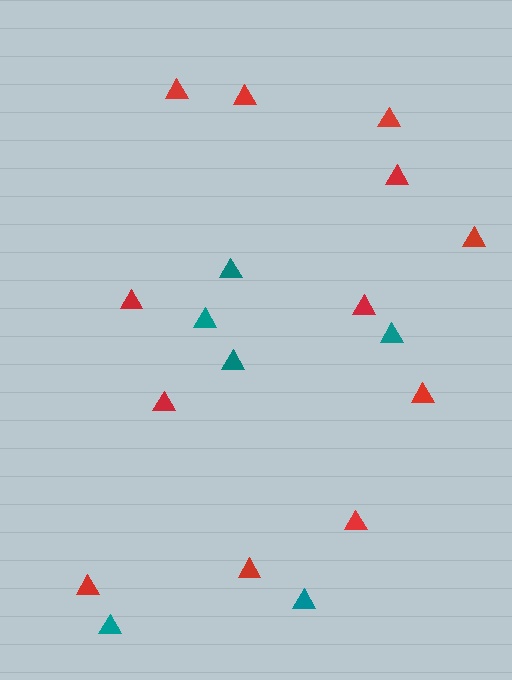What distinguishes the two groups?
There are 2 groups: one group of teal triangles (6) and one group of red triangles (12).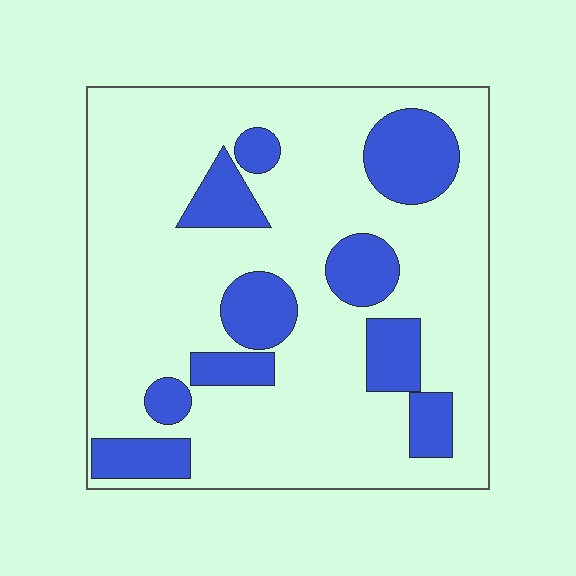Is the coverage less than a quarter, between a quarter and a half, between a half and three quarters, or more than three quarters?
Less than a quarter.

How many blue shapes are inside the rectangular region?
10.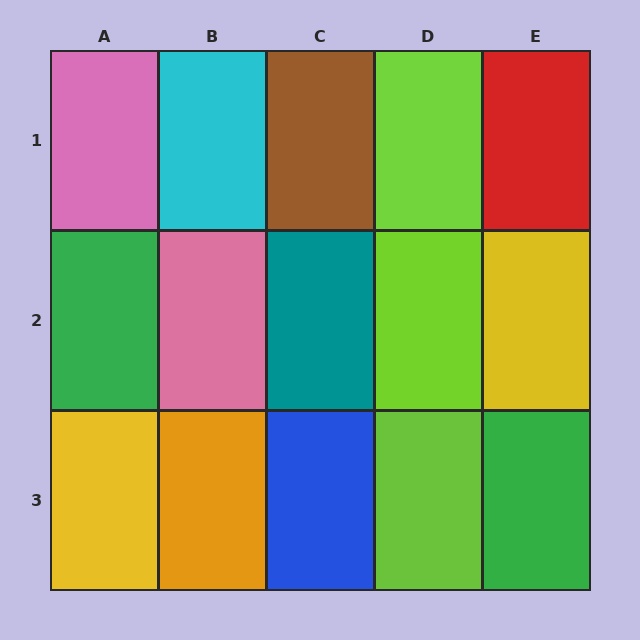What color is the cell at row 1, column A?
Pink.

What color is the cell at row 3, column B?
Orange.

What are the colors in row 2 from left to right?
Green, pink, teal, lime, yellow.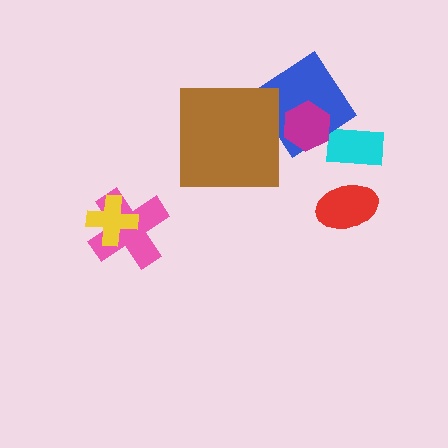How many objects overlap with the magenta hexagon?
1 object overlaps with the magenta hexagon.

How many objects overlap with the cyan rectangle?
0 objects overlap with the cyan rectangle.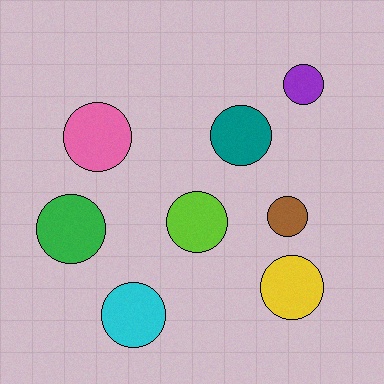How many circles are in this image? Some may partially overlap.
There are 8 circles.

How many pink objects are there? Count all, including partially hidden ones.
There is 1 pink object.